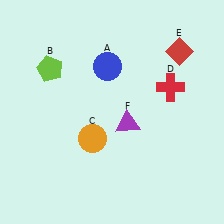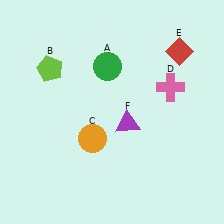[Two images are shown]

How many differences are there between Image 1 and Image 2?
There are 2 differences between the two images.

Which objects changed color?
A changed from blue to green. D changed from red to pink.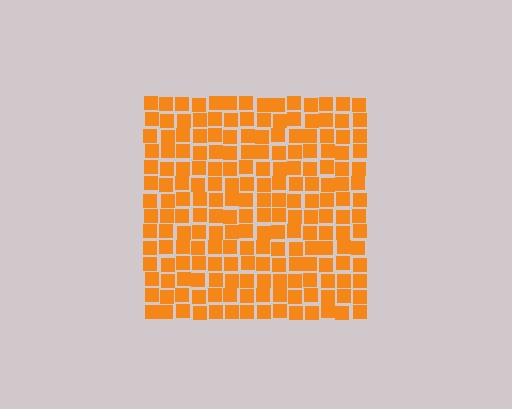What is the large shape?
The large shape is a square.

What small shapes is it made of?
It is made of small squares.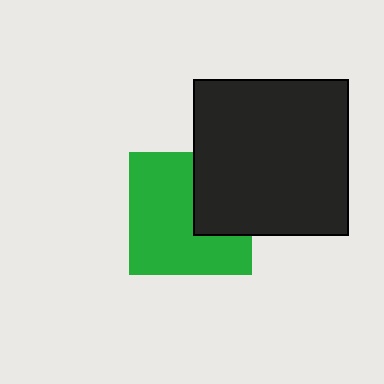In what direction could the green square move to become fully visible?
The green square could move left. That would shift it out from behind the black square entirely.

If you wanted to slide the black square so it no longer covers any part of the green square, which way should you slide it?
Slide it right — that is the most direct way to separate the two shapes.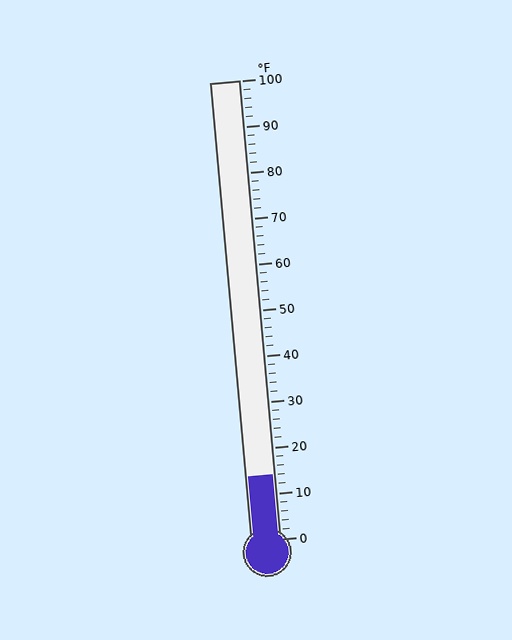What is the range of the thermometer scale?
The thermometer scale ranges from 0°F to 100°F.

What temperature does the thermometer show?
The thermometer shows approximately 14°F.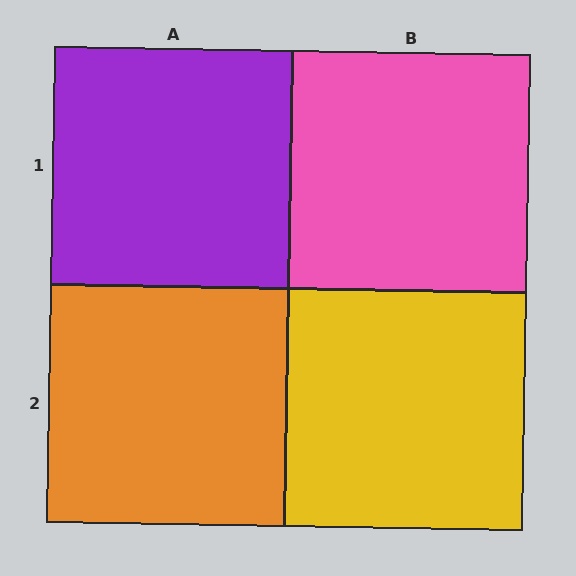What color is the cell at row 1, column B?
Pink.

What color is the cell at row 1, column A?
Purple.